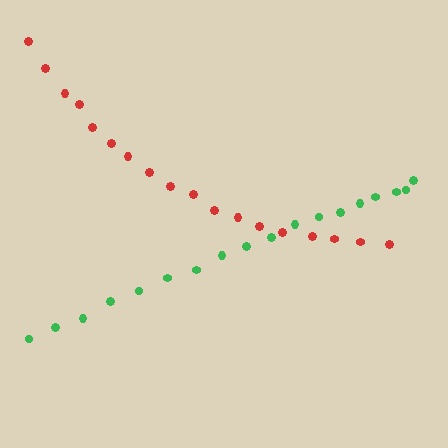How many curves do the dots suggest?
There are 2 distinct paths.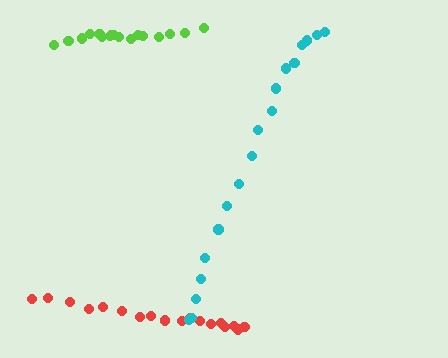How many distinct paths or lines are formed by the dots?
There are 3 distinct paths.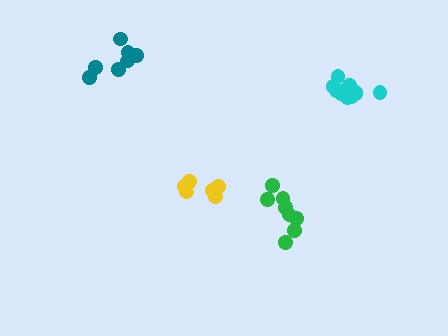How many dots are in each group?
Group 1: 7 dots, Group 2: 8 dots, Group 3: 7 dots, Group 4: 11 dots (33 total).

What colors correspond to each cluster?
The clusters are colored: teal, green, yellow, cyan.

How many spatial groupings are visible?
There are 4 spatial groupings.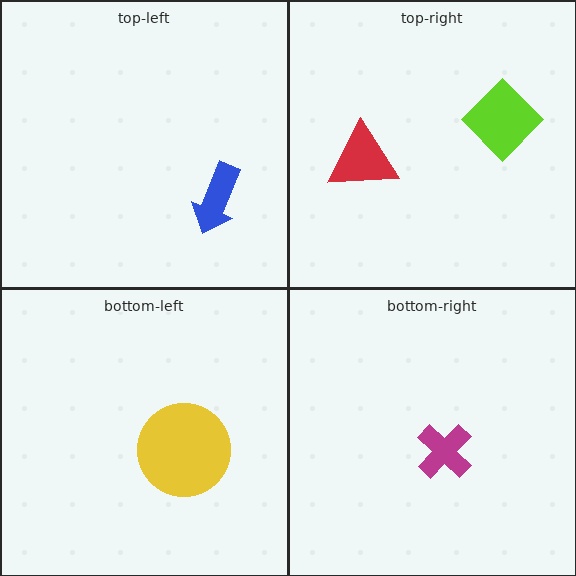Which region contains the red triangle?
The top-right region.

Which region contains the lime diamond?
The top-right region.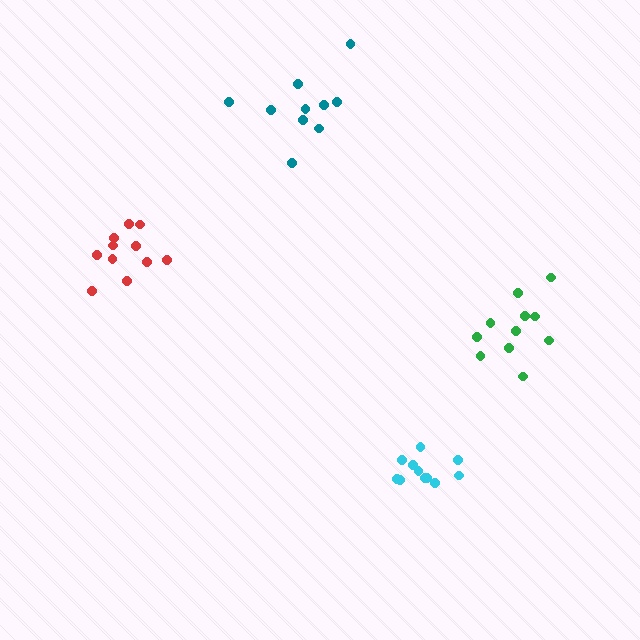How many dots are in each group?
Group 1: 10 dots, Group 2: 11 dots, Group 3: 11 dots, Group 4: 11 dots (43 total).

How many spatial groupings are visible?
There are 4 spatial groupings.